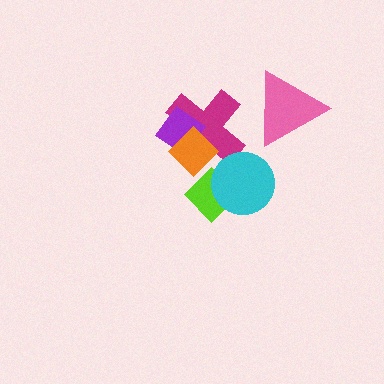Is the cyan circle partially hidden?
No, no other shape covers it.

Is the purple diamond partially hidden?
Yes, it is partially covered by another shape.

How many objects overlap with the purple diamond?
2 objects overlap with the purple diamond.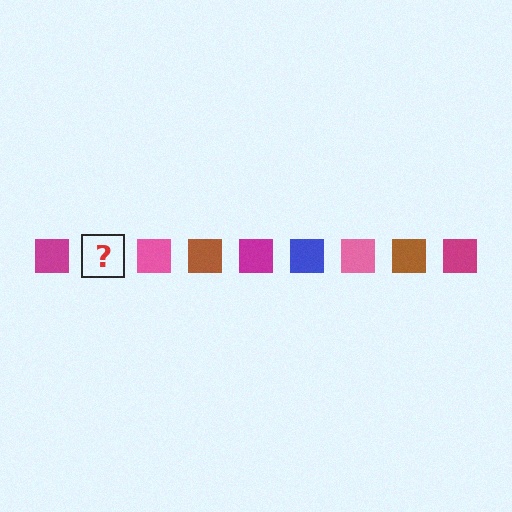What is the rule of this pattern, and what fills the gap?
The rule is that the pattern cycles through magenta, blue, pink, brown squares. The gap should be filled with a blue square.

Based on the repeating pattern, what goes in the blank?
The blank should be a blue square.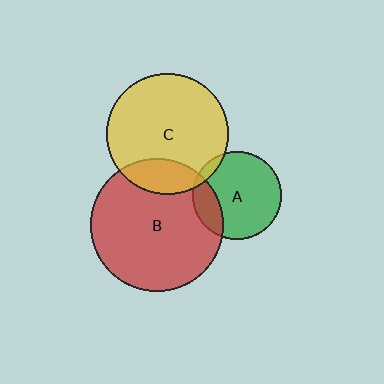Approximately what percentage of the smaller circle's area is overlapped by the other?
Approximately 20%.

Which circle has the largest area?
Circle B (red).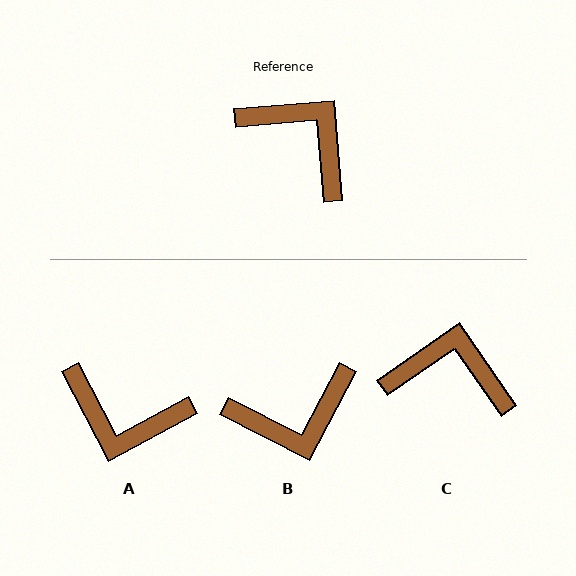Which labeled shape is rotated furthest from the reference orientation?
A, about 157 degrees away.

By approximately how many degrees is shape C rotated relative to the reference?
Approximately 30 degrees counter-clockwise.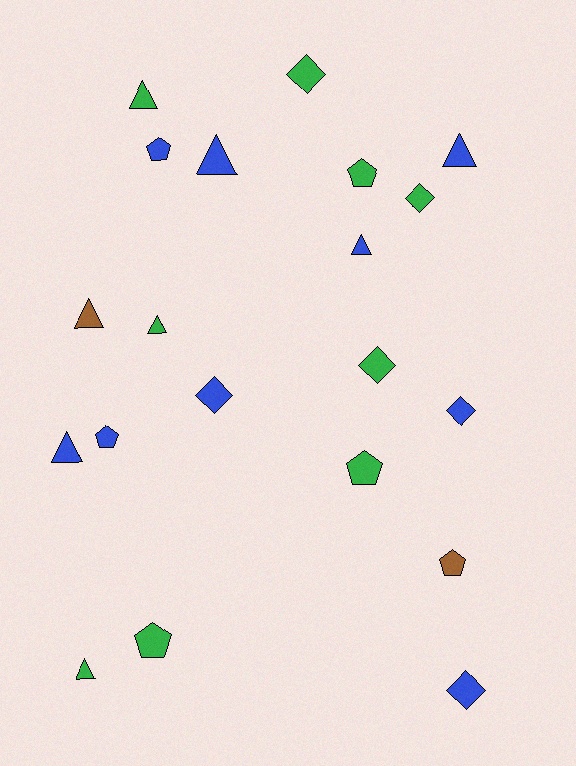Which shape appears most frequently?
Triangle, with 8 objects.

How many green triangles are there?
There are 3 green triangles.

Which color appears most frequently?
Blue, with 9 objects.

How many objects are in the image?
There are 20 objects.